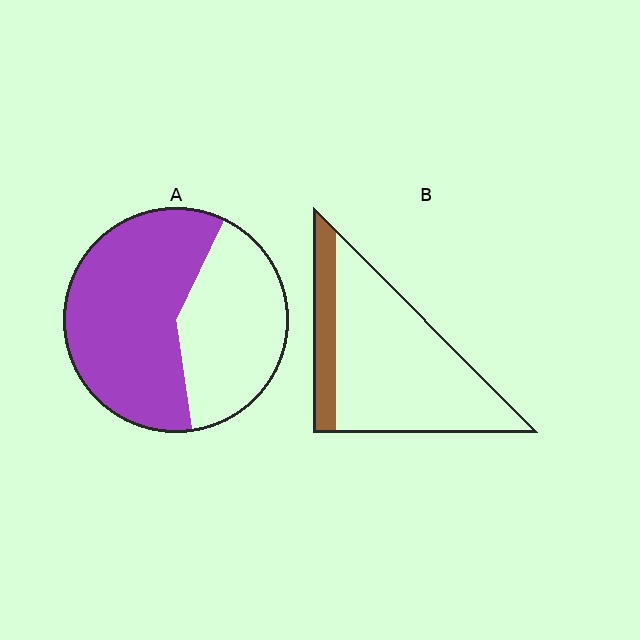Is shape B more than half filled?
No.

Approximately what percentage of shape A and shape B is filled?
A is approximately 60% and B is approximately 20%.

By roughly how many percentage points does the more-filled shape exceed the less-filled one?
By roughly 40 percentage points (A over B).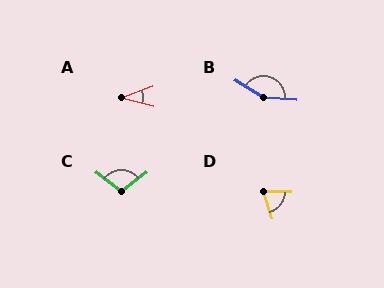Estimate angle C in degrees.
Approximately 107 degrees.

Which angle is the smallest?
A, at approximately 35 degrees.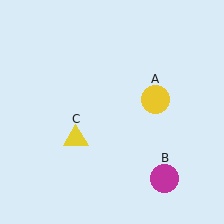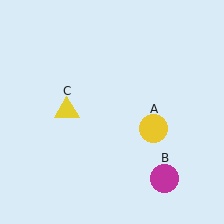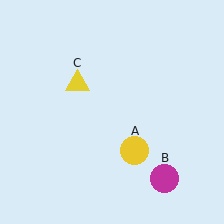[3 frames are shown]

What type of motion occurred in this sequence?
The yellow circle (object A), yellow triangle (object C) rotated clockwise around the center of the scene.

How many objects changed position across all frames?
2 objects changed position: yellow circle (object A), yellow triangle (object C).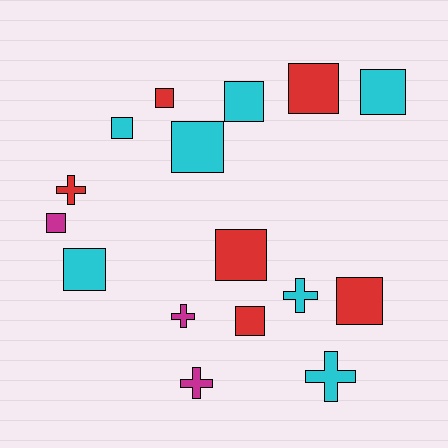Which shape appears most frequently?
Square, with 11 objects.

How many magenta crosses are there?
There are 2 magenta crosses.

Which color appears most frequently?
Cyan, with 7 objects.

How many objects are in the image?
There are 16 objects.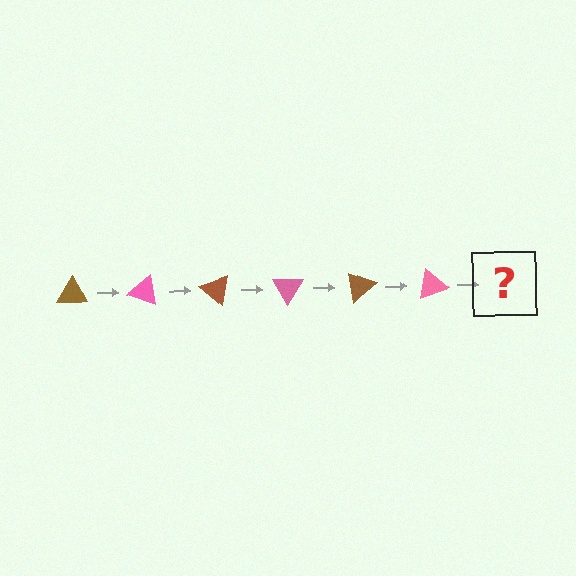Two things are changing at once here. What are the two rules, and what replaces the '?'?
The two rules are that it rotates 20 degrees each step and the color cycles through brown and pink. The '?' should be a brown triangle, rotated 120 degrees from the start.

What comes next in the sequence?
The next element should be a brown triangle, rotated 120 degrees from the start.